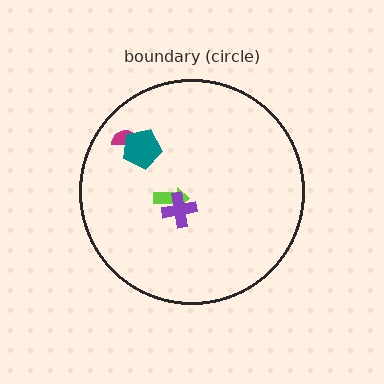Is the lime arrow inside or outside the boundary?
Inside.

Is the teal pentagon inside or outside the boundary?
Inside.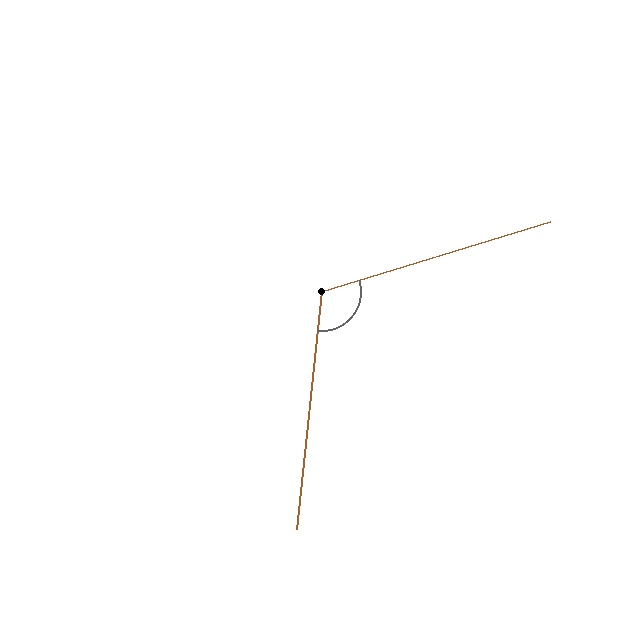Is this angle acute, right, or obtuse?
It is obtuse.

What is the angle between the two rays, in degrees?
Approximately 113 degrees.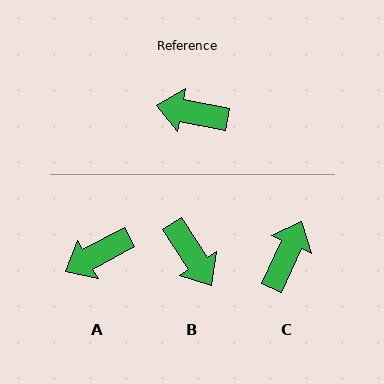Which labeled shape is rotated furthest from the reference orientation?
B, about 134 degrees away.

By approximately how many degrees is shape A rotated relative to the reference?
Approximately 39 degrees counter-clockwise.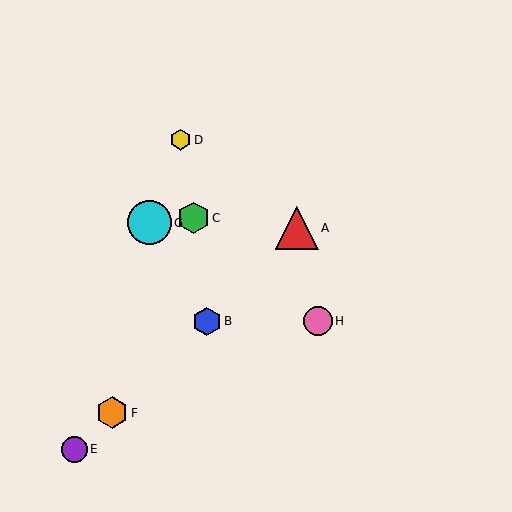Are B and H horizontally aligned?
Yes, both are at y≈321.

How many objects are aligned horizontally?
2 objects (B, H) are aligned horizontally.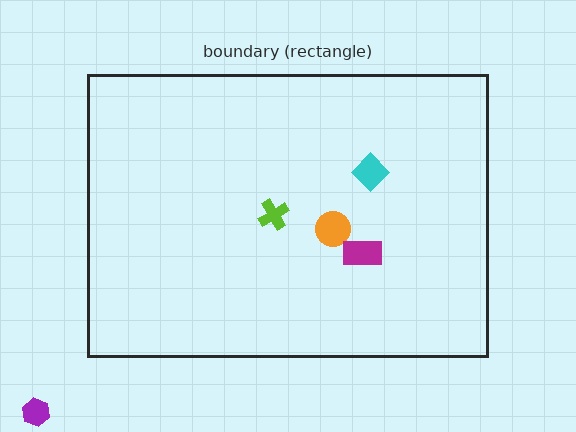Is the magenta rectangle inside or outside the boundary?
Inside.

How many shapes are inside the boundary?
4 inside, 1 outside.